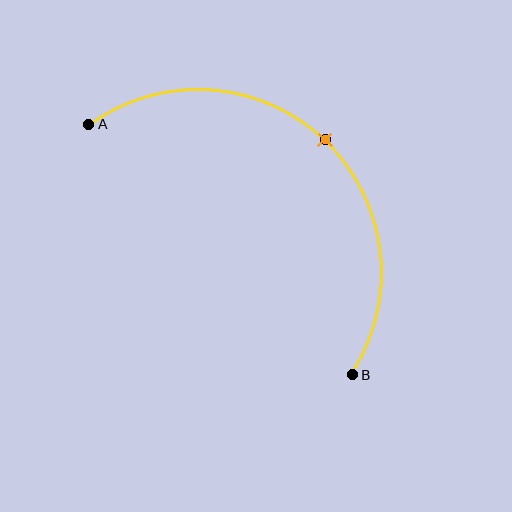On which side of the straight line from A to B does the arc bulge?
The arc bulges above and to the right of the straight line connecting A and B.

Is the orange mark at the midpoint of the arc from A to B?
Yes. The orange mark lies on the arc at equal arc-length from both A and B — it is the arc midpoint.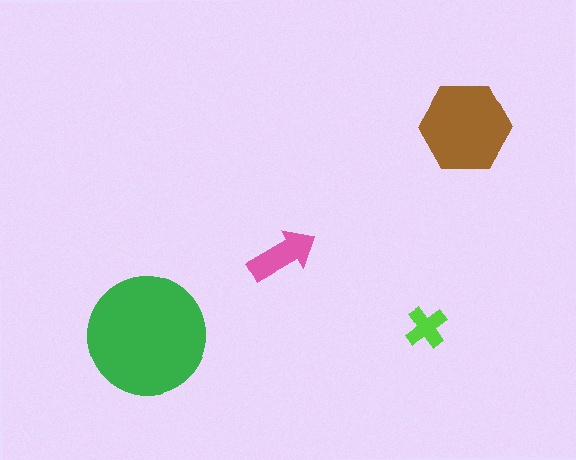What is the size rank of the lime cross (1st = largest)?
4th.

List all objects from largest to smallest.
The green circle, the brown hexagon, the pink arrow, the lime cross.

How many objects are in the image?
There are 4 objects in the image.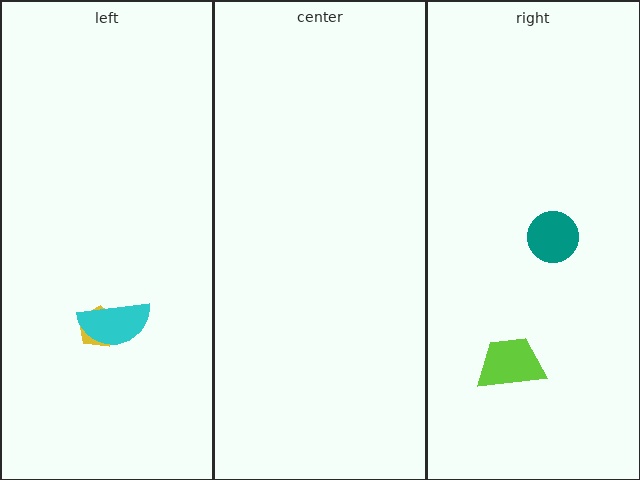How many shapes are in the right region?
2.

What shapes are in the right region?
The lime trapezoid, the teal circle.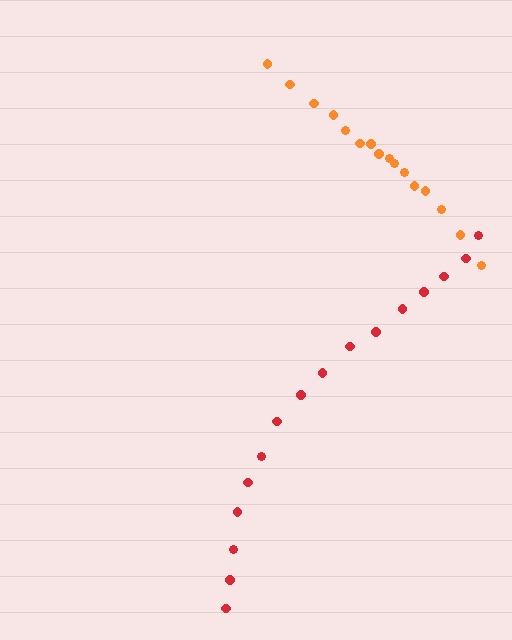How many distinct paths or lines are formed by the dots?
There are 2 distinct paths.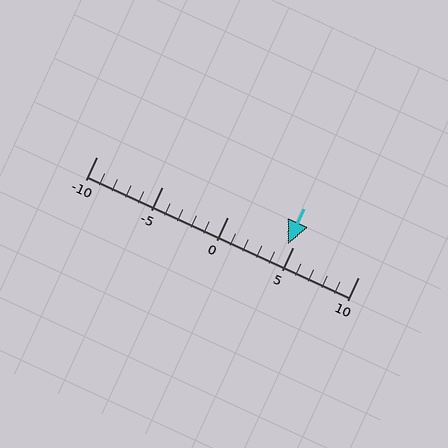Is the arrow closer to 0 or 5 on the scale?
The arrow is closer to 5.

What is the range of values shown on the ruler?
The ruler shows values from -10 to 10.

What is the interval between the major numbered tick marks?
The major tick marks are spaced 5 units apart.